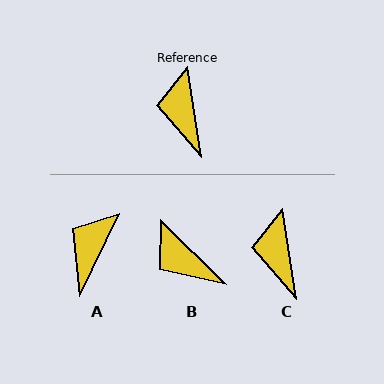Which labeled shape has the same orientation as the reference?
C.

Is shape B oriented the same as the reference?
No, it is off by about 37 degrees.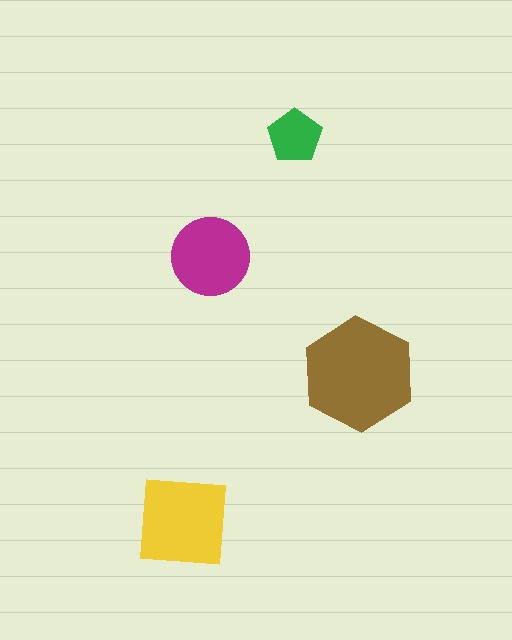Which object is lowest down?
The yellow square is bottommost.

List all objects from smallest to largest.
The green pentagon, the magenta circle, the yellow square, the brown hexagon.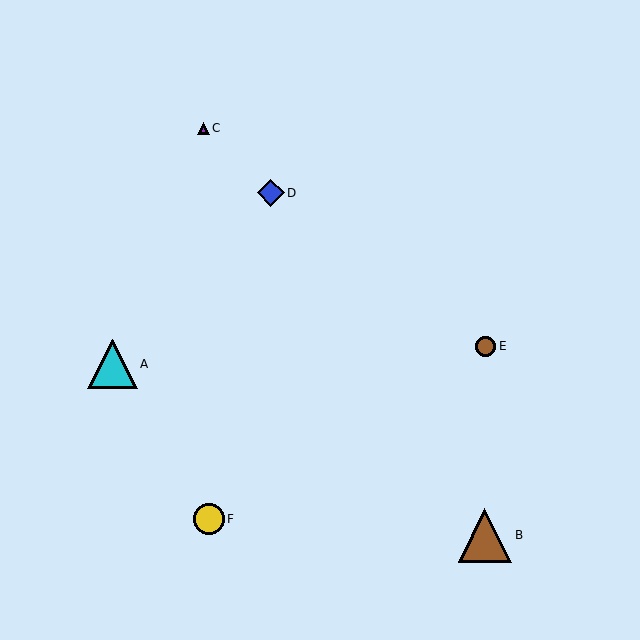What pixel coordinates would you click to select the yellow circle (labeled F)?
Click at (209, 519) to select the yellow circle F.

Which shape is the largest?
The brown triangle (labeled B) is the largest.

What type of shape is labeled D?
Shape D is a blue diamond.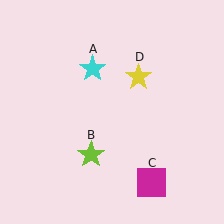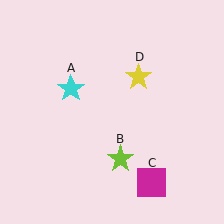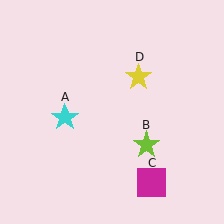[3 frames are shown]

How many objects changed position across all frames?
2 objects changed position: cyan star (object A), lime star (object B).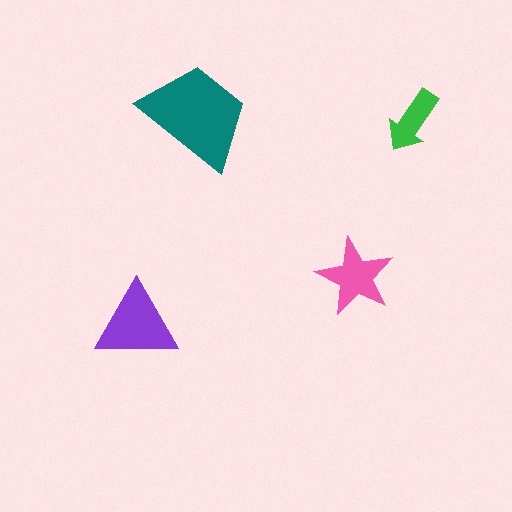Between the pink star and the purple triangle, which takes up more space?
The purple triangle.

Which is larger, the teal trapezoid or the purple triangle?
The teal trapezoid.